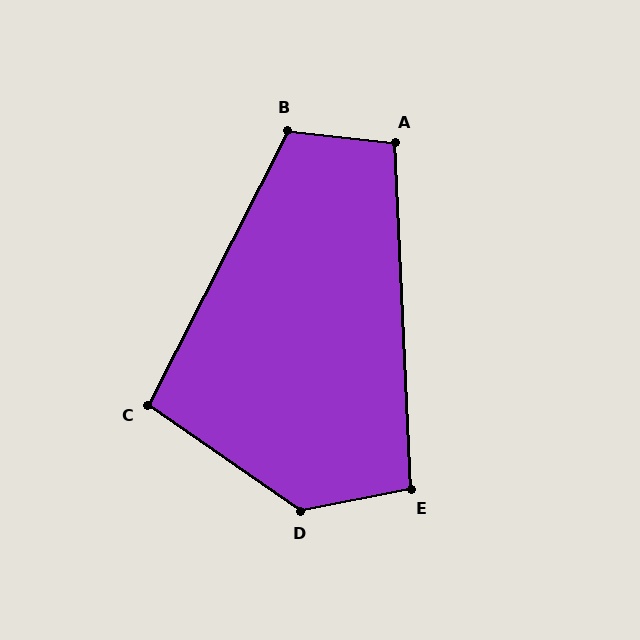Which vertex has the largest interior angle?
D, at approximately 134 degrees.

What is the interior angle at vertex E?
Approximately 99 degrees (obtuse).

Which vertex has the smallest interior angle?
C, at approximately 98 degrees.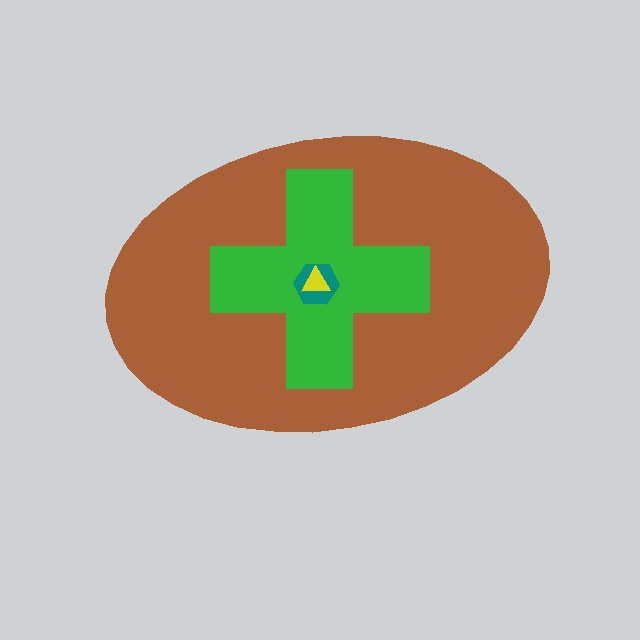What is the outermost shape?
The brown ellipse.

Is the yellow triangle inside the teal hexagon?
Yes.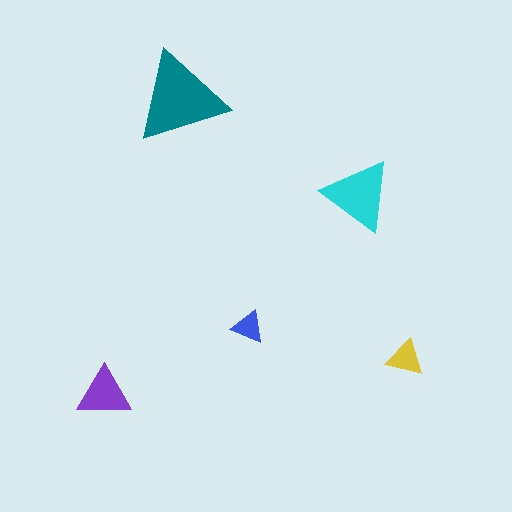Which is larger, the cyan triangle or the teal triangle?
The teal one.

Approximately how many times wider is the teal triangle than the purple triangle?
About 1.5 times wider.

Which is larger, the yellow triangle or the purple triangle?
The purple one.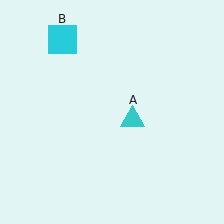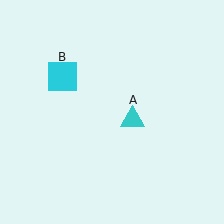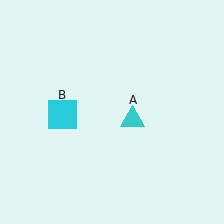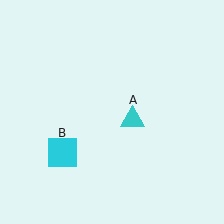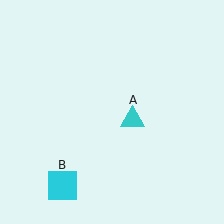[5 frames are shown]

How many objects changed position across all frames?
1 object changed position: cyan square (object B).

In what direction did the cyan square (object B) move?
The cyan square (object B) moved down.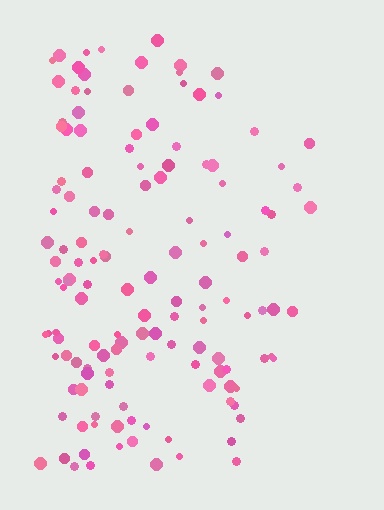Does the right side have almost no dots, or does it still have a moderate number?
Still a moderate number, just noticeably fewer than the left.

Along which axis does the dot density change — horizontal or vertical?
Horizontal.